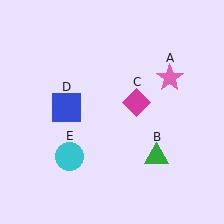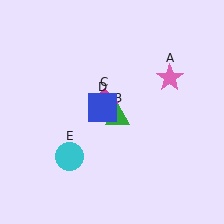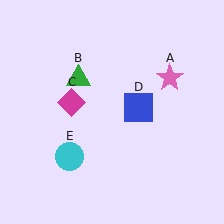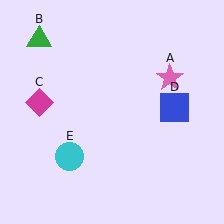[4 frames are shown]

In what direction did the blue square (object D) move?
The blue square (object D) moved right.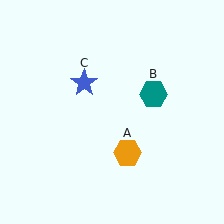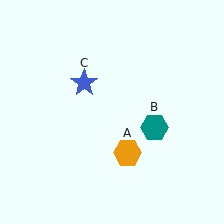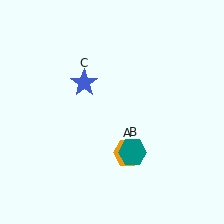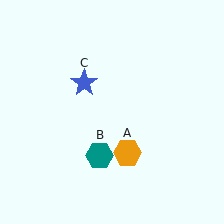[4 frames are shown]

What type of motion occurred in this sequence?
The teal hexagon (object B) rotated clockwise around the center of the scene.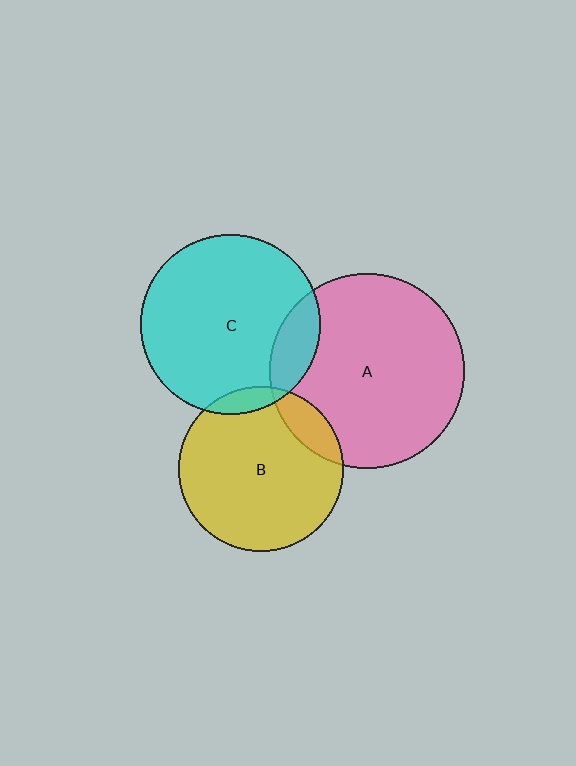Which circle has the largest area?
Circle A (pink).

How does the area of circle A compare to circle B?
Approximately 1.4 times.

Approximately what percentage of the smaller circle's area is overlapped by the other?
Approximately 5%.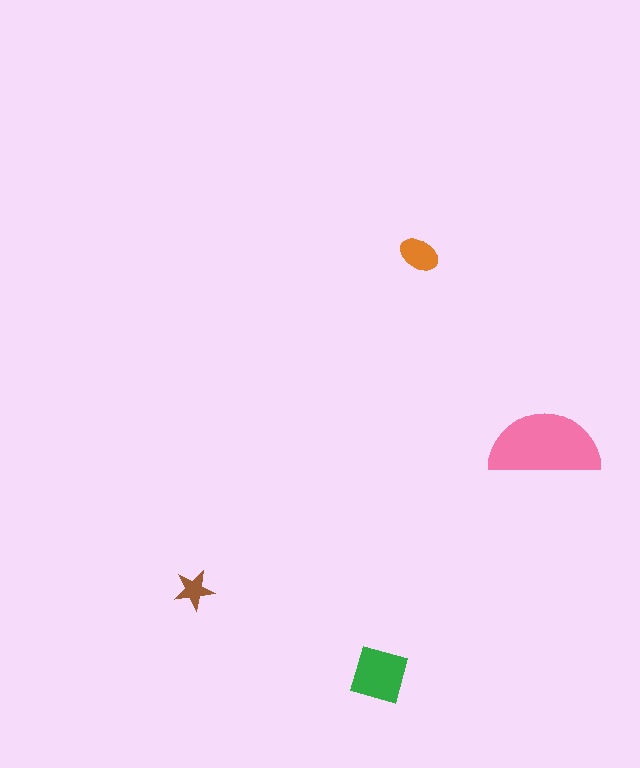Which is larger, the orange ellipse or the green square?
The green square.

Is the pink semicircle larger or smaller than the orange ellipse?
Larger.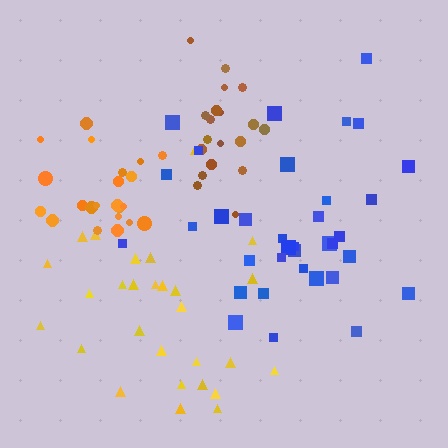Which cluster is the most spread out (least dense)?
Yellow.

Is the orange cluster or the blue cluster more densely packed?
Orange.